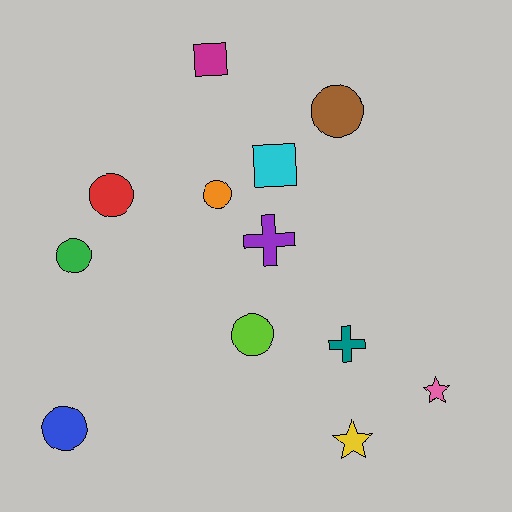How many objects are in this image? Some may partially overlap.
There are 12 objects.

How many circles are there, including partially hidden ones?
There are 6 circles.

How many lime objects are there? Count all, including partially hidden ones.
There is 1 lime object.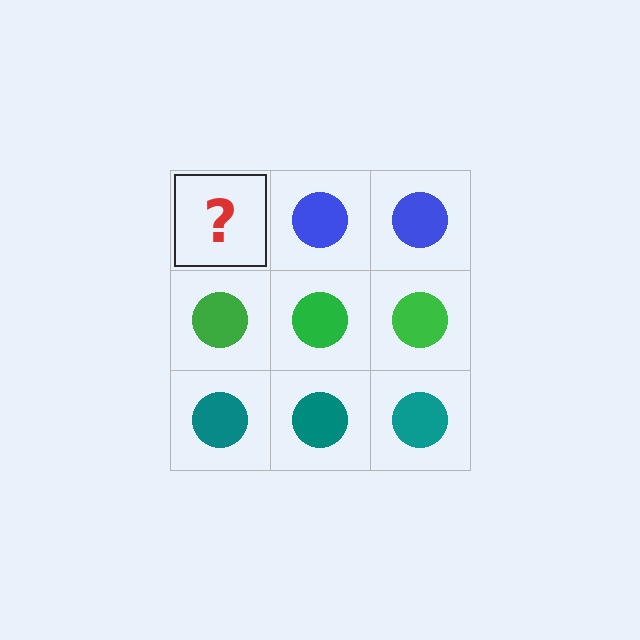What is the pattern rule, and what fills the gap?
The rule is that each row has a consistent color. The gap should be filled with a blue circle.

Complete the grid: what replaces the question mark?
The question mark should be replaced with a blue circle.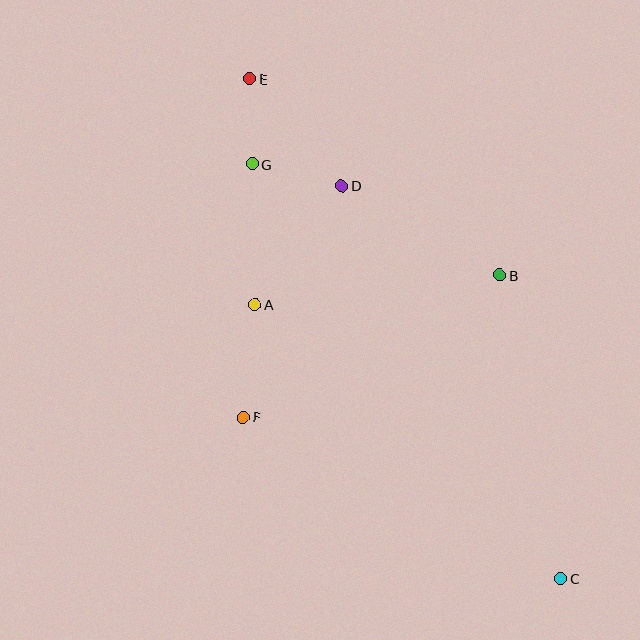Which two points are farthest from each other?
Points C and E are farthest from each other.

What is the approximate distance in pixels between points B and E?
The distance between B and E is approximately 318 pixels.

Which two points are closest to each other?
Points E and G are closest to each other.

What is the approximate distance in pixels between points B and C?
The distance between B and C is approximately 309 pixels.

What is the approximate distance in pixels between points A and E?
The distance between A and E is approximately 226 pixels.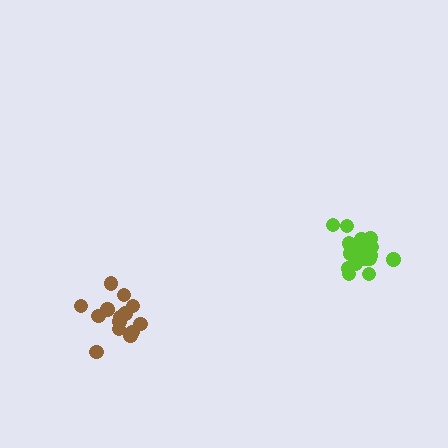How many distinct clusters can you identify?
There are 2 distinct clusters.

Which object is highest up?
The lime cluster is topmost.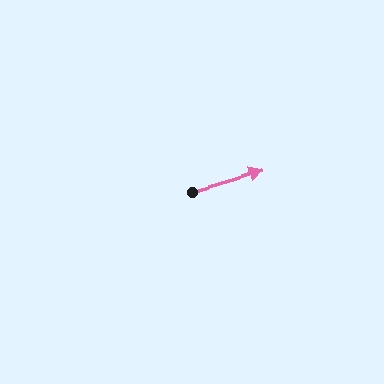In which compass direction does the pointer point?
East.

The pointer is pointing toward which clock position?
Roughly 2 o'clock.